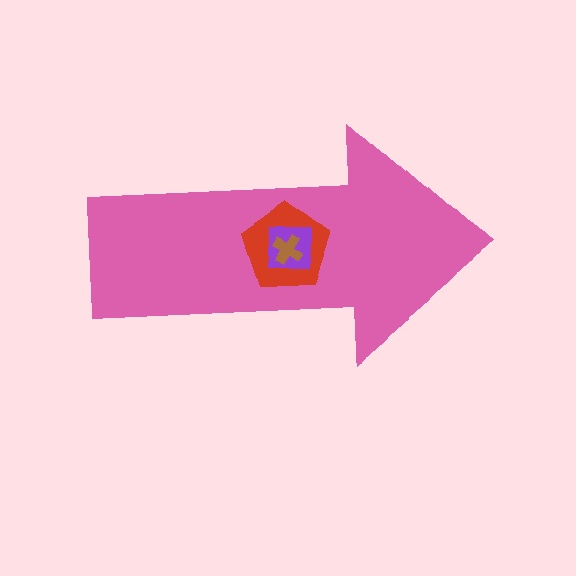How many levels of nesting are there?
4.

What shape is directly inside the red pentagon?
The purple square.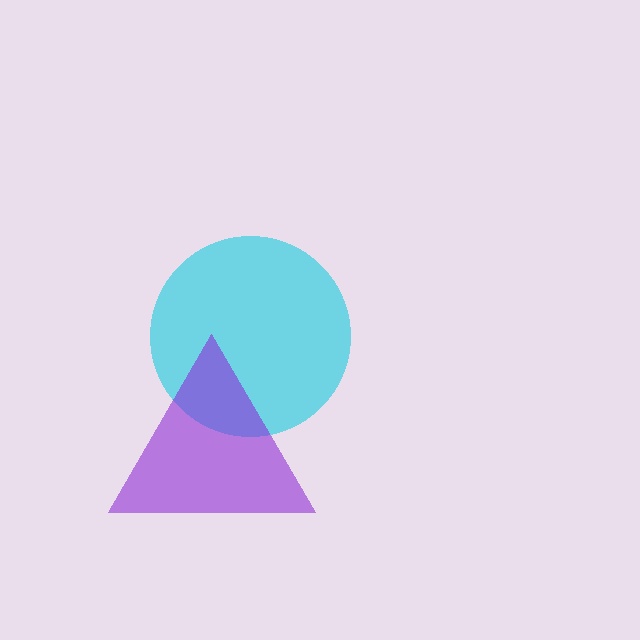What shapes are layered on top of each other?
The layered shapes are: a cyan circle, a purple triangle.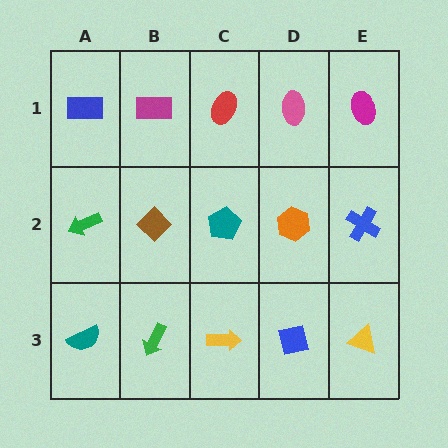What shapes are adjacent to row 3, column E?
A blue cross (row 2, column E), a blue square (row 3, column D).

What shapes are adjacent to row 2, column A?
A blue rectangle (row 1, column A), a teal semicircle (row 3, column A), a brown diamond (row 2, column B).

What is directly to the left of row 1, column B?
A blue rectangle.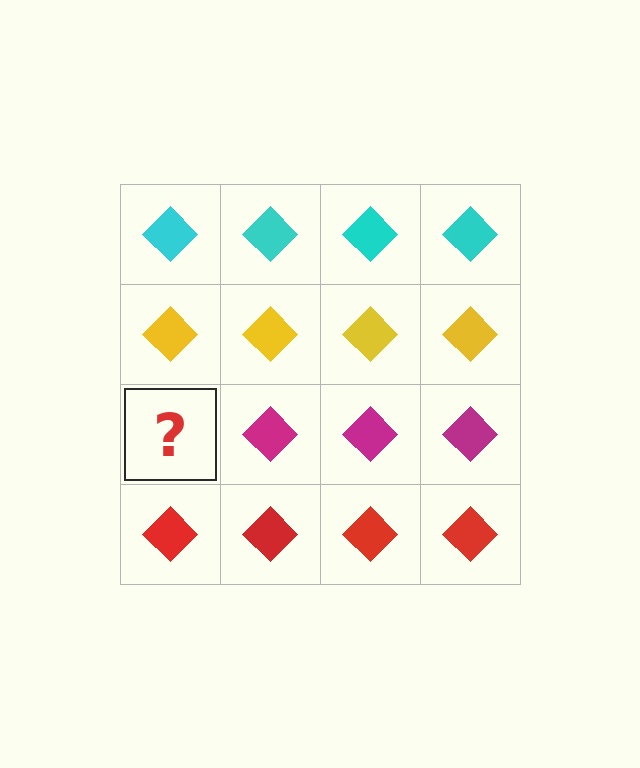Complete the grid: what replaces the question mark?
The question mark should be replaced with a magenta diamond.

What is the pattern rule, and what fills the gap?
The rule is that each row has a consistent color. The gap should be filled with a magenta diamond.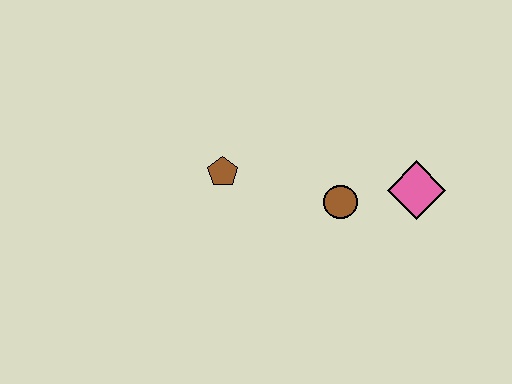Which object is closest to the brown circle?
The pink diamond is closest to the brown circle.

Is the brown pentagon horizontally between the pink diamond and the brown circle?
No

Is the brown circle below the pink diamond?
Yes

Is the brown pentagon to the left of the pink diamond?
Yes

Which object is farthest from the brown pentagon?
The pink diamond is farthest from the brown pentagon.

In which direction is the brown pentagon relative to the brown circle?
The brown pentagon is to the left of the brown circle.